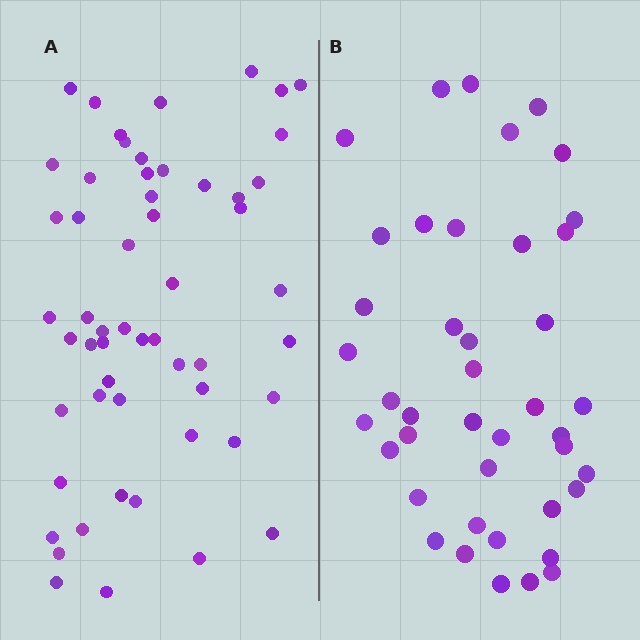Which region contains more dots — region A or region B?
Region A (the left region) has more dots.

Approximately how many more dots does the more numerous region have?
Region A has approximately 15 more dots than region B.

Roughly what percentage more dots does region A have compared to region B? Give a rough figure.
About 30% more.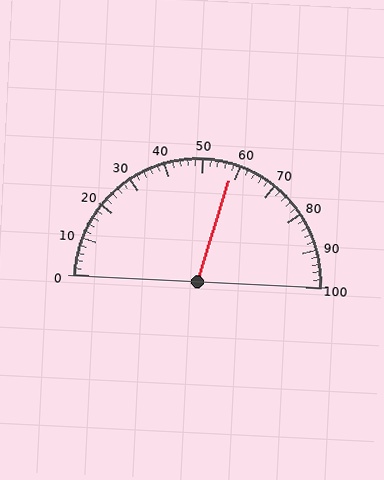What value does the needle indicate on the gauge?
The needle indicates approximately 58.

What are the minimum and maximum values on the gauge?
The gauge ranges from 0 to 100.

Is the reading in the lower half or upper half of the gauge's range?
The reading is in the upper half of the range (0 to 100).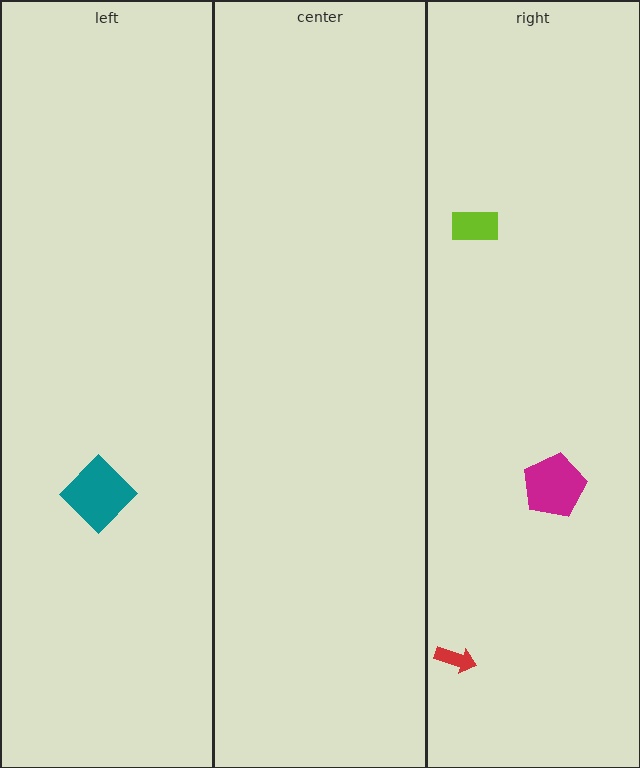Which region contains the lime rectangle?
The right region.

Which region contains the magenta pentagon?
The right region.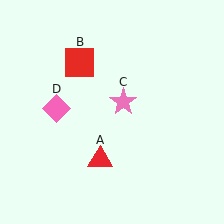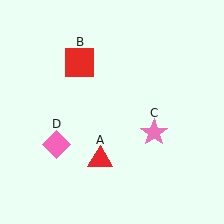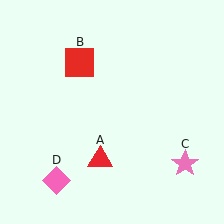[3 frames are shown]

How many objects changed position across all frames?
2 objects changed position: pink star (object C), pink diamond (object D).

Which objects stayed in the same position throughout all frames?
Red triangle (object A) and red square (object B) remained stationary.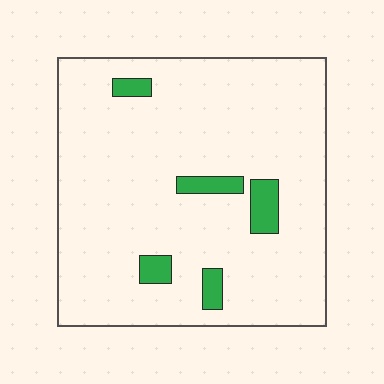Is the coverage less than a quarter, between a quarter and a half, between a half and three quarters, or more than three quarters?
Less than a quarter.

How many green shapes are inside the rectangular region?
5.